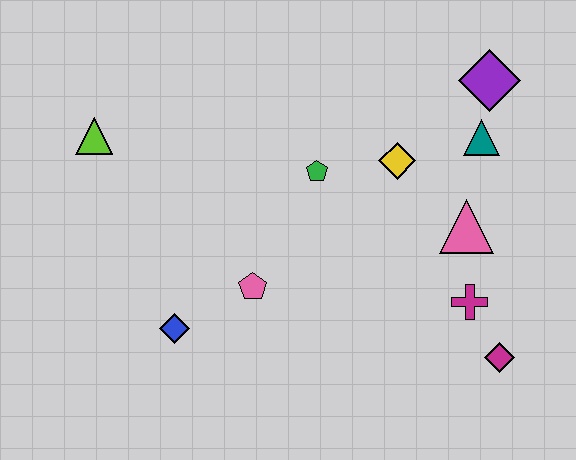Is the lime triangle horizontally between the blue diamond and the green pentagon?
No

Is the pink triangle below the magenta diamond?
No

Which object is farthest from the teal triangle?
The lime triangle is farthest from the teal triangle.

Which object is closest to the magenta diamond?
The magenta cross is closest to the magenta diamond.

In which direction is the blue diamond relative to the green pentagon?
The blue diamond is below the green pentagon.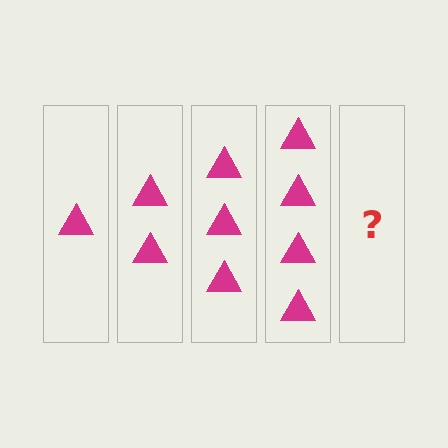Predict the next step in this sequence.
The next step is 5 triangles.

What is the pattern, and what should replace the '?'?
The pattern is that each step adds one more triangle. The '?' should be 5 triangles.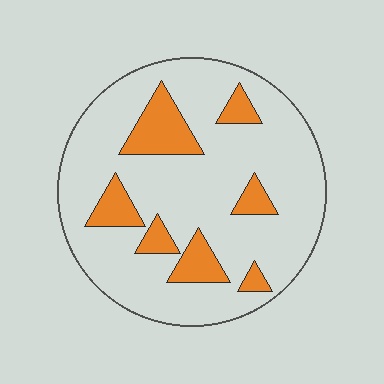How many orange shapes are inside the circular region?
7.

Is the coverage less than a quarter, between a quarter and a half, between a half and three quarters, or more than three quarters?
Less than a quarter.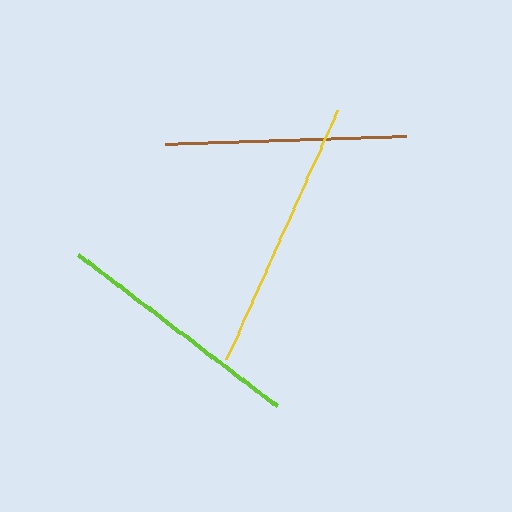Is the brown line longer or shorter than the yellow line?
The yellow line is longer than the brown line.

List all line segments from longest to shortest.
From longest to shortest: yellow, lime, brown.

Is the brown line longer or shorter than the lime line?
The lime line is longer than the brown line.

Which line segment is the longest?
The yellow line is the longest at approximately 272 pixels.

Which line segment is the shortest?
The brown line is the shortest at approximately 241 pixels.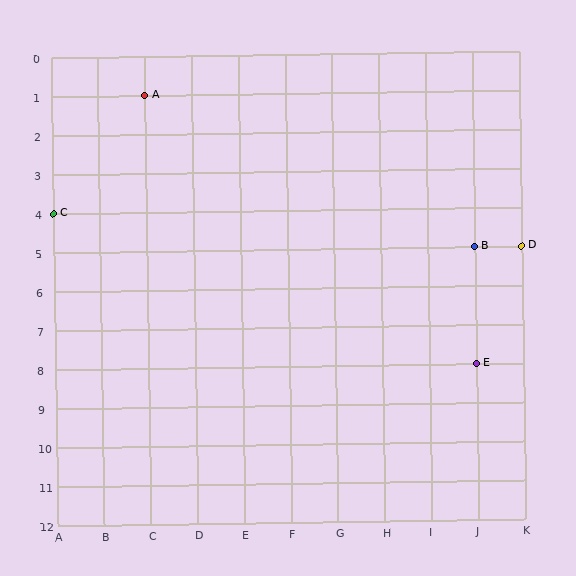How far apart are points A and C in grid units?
Points A and C are 2 columns and 3 rows apart (about 3.6 grid units diagonally).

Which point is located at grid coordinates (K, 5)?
Point D is at (K, 5).